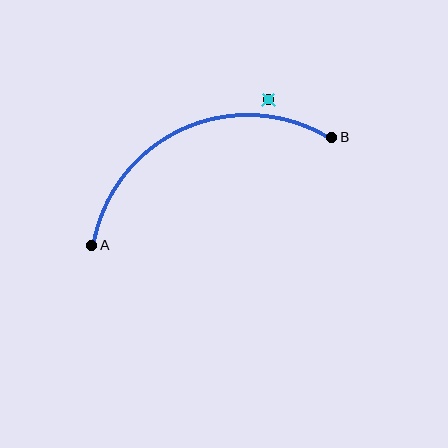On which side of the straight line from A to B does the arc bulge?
The arc bulges above the straight line connecting A and B.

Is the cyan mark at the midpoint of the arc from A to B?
No — the cyan mark does not lie on the arc at all. It sits slightly outside the curve.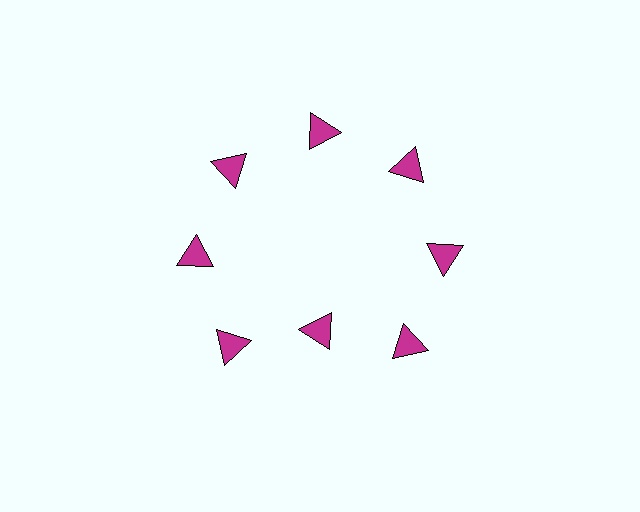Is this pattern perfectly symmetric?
No. The 8 magenta triangles are arranged in a ring, but one element near the 6 o'clock position is pulled inward toward the center, breaking the 8-fold rotational symmetry.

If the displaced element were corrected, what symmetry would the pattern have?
It would have 8-fold rotational symmetry — the pattern would map onto itself every 45 degrees.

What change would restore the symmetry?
The symmetry would be restored by moving it outward, back onto the ring so that all 8 triangles sit at equal angles and equal distance from the center.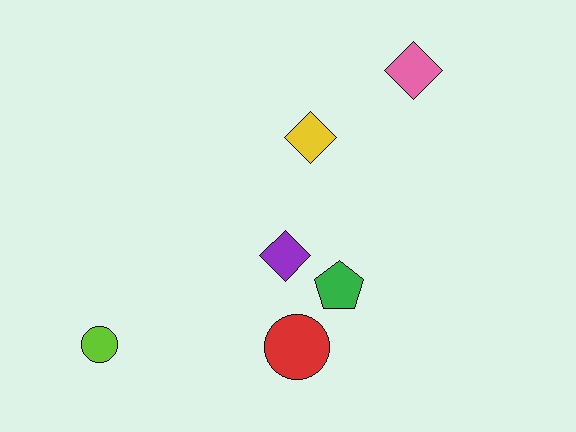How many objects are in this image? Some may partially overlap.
There are 6 objects.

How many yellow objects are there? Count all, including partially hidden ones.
There is 1 yellow object.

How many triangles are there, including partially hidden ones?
There are no triangles.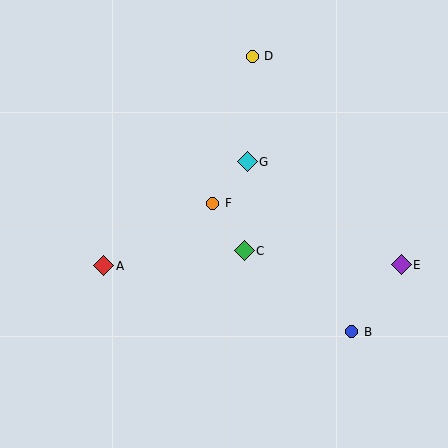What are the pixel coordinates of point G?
Point G is at (247, 162).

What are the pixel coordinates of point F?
Point F is at (213, 203).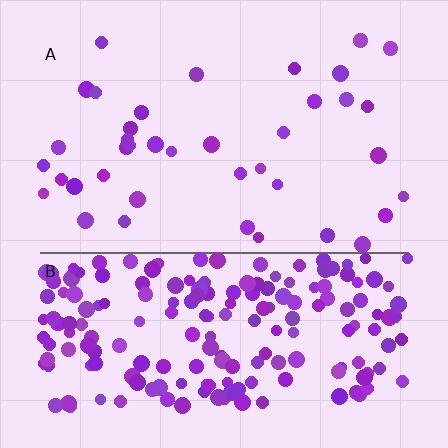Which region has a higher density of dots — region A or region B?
B (the bottom).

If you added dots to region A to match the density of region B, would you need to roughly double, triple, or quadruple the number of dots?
Approximately quadruple.